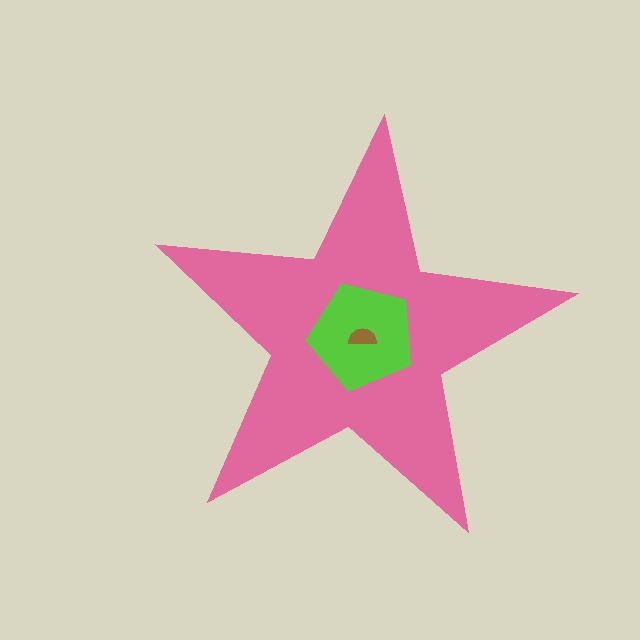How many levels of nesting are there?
3.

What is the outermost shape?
The pink star.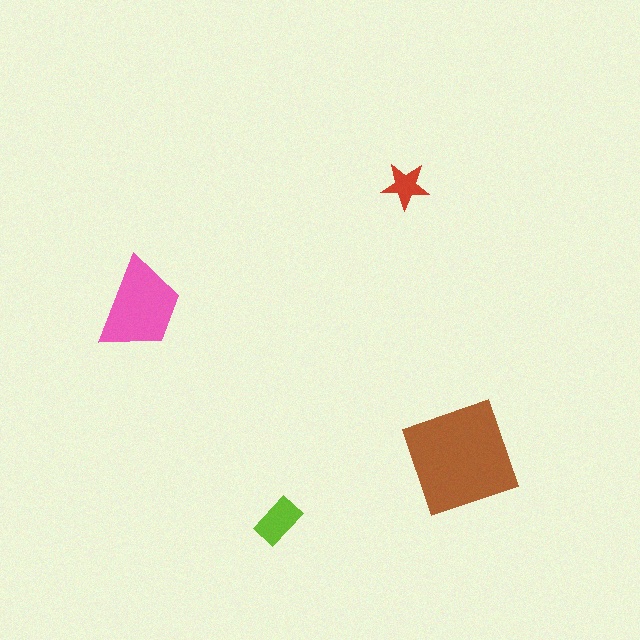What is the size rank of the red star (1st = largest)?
4th.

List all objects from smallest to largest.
The red star, the lime rectangle, the pink trapezoid, the brown diamond.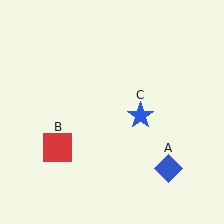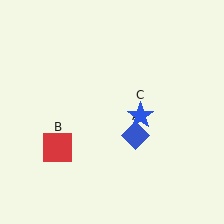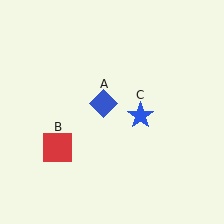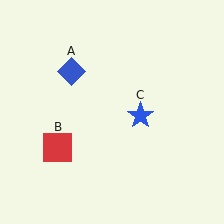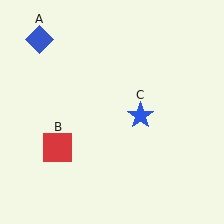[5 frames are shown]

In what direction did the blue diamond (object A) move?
The blue diamond (object A) moved up and to the left.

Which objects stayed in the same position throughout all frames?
Red square (object B) and blue star (object C) remained stationary.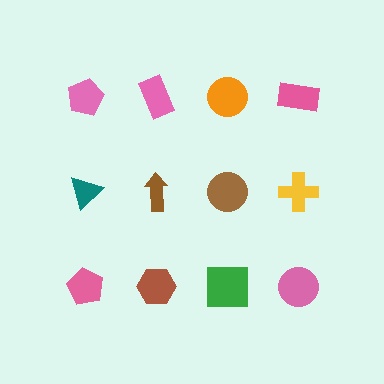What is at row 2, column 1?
A teal triangle.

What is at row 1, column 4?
A pink rectangle.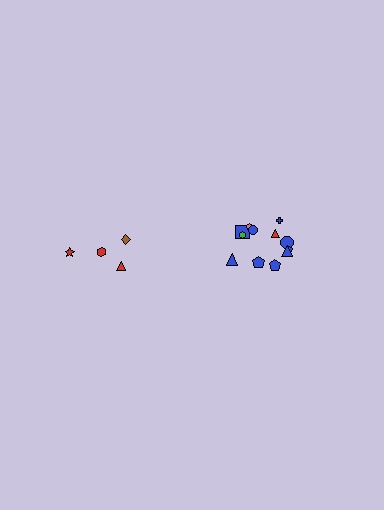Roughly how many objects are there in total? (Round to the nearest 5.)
Roughly 15 objects in total.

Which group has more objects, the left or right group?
The right group.